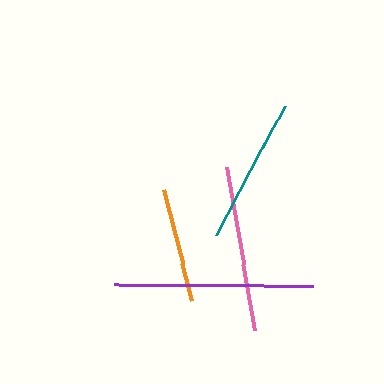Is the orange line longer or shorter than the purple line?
The purple line is longer than the orange line.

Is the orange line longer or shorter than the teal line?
The teal line is longer than the orange line.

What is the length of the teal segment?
The teal segment is approximately 147 pixels long.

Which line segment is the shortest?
The orange line is the shortest at approximately 115 pixels.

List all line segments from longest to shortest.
From longest to shortest: purple, pink, teal, orange.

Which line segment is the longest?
The purple line is the longest at approximately 199 pixels.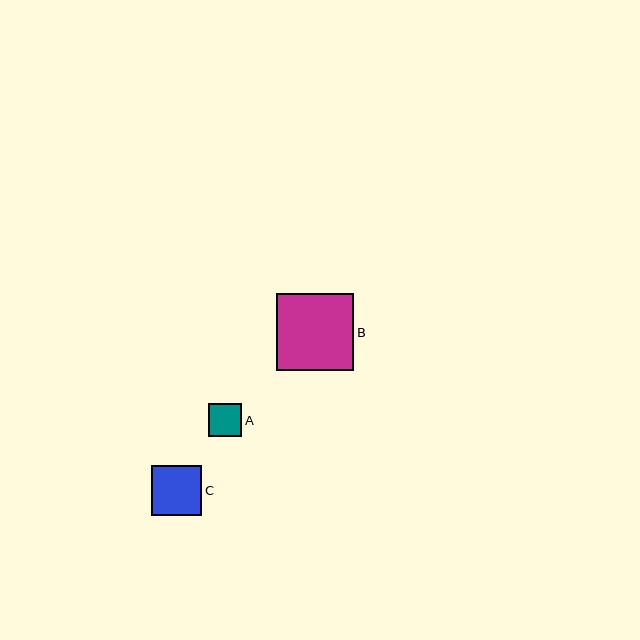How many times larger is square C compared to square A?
Square C is approximately 1.5 times the size of square A.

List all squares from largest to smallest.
From largest to smallest: B, C, A.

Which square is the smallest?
Square A is the smallest with a size of approximately 33 pixels.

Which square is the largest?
Square B is the largest with a size of approximately 77 pixels.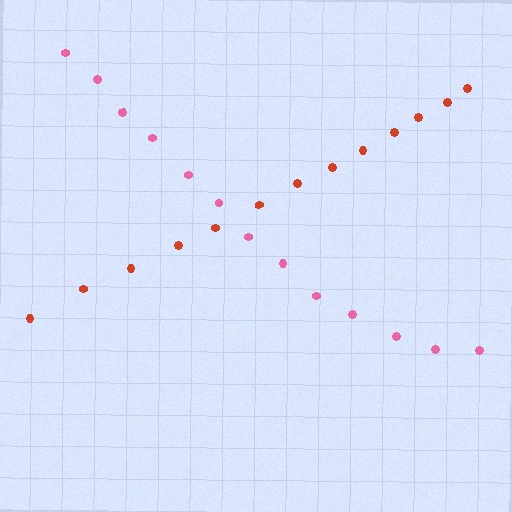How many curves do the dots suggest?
There are 2 distinct paths.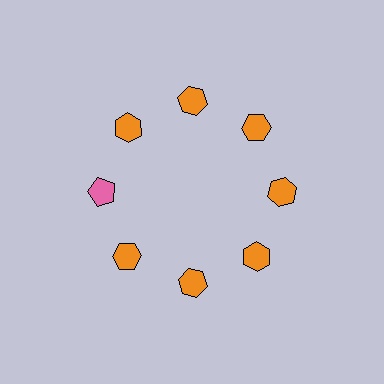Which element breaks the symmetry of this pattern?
The pink pentagon at roughly the 9 o'clock position breaks the symmetry. All other shapes are orange hexagons.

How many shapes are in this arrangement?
There are 8 shapes arranged in a ring pattern.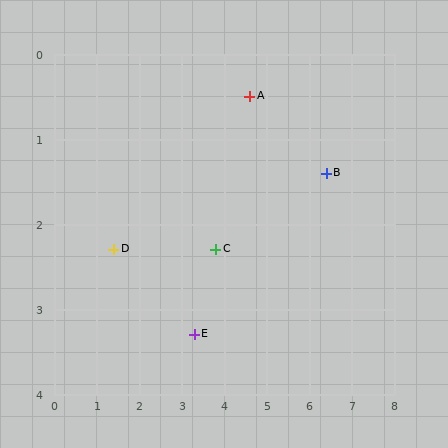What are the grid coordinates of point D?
Point D is at approximately (1.4, 2.3).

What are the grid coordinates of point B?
Point B is at approximately (6.4, 1.4).